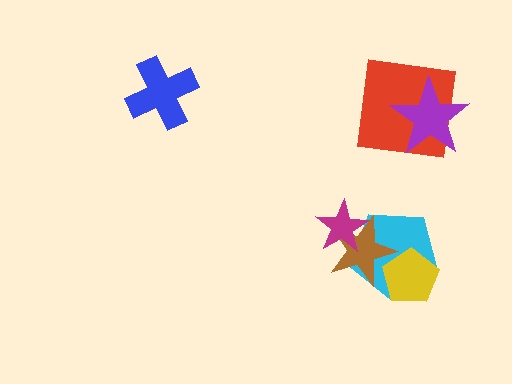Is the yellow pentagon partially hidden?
Yes, it is partially covered by another shape.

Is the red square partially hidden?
Yes, it is partially covered by another shape.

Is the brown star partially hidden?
Yes, it is partially covered by another shape.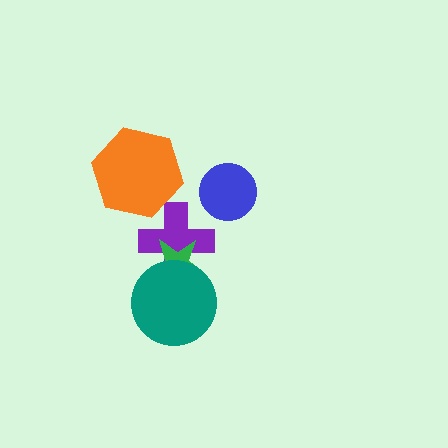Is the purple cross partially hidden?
Yes, it is partially covered by another shape.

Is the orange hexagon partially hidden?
No, no other shape covers it.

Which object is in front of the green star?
The teal circle is in front of the green star.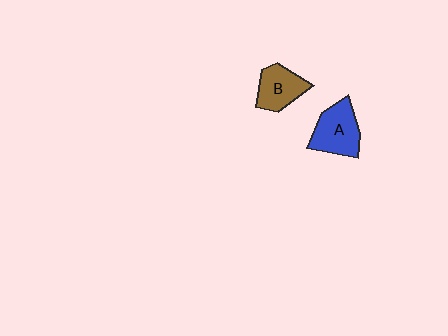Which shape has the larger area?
Shape A (blue).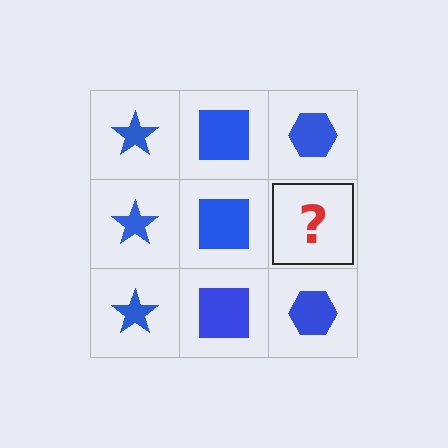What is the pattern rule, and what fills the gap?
The rule is that each column has a consistent shape. The gap should be filled with a blue hexagon.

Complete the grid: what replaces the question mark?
The question mark should be replaced with a blue hexagon.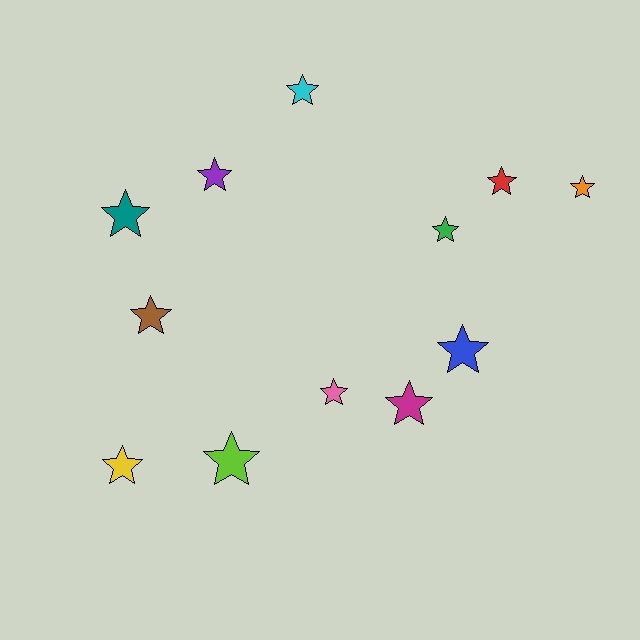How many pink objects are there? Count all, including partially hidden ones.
There is 1 pink object.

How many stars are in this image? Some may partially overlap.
There are 12 stars.